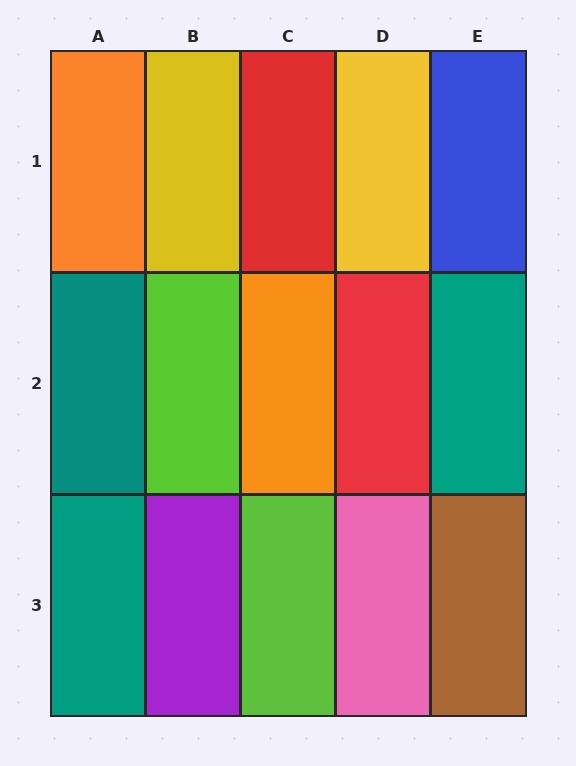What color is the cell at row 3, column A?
Teal.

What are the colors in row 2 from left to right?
Teal, lime, orange, red, teal.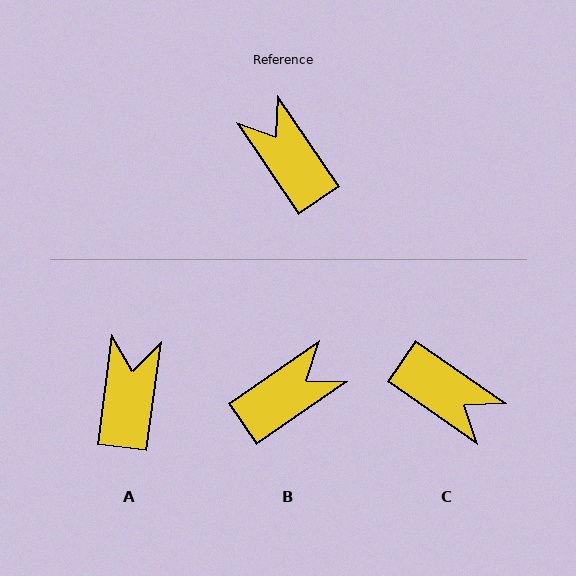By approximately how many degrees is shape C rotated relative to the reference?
Approximately 159 degrees clockwise.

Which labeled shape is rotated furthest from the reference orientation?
C, about 159 degrees away.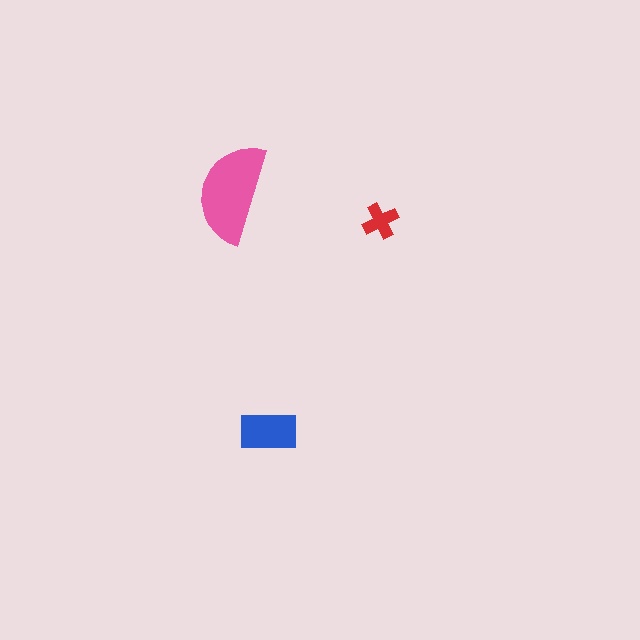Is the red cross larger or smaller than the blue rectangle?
Smaller.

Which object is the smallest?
The red cross.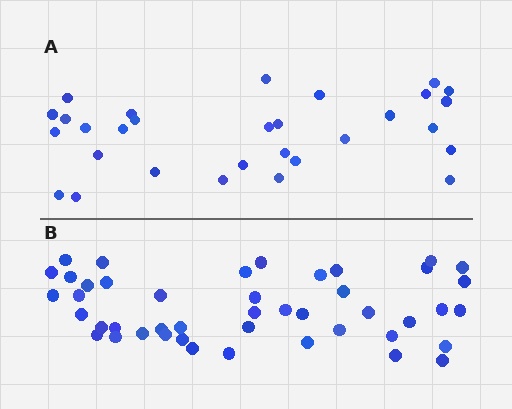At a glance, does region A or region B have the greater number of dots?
Region B (the bottom region) has more dots.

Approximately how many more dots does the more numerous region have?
Region B has approximately 15 more dots than region A.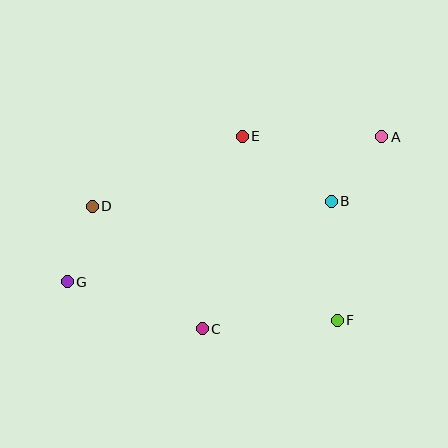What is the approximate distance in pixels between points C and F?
The distance between C and F is approximately 135 pixels.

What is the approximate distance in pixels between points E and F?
The distance between E and F is approximately 207 pixels.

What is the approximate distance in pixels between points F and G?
The distance between F and G is approximately 273 pixels.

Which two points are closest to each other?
Points D and G are closest to each other.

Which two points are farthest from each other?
Points A and G are farthest from each other.